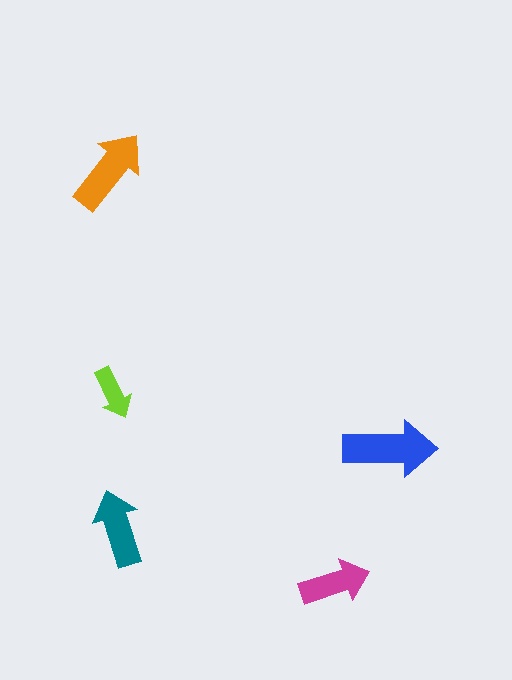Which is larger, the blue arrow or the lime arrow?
The blue one.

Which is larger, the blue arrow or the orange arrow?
The blue one.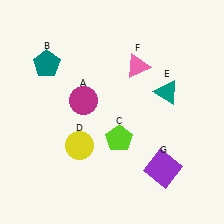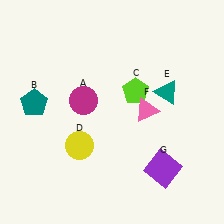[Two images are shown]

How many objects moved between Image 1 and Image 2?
3 objects moved between the two images.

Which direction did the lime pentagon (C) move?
The lime pentagon (C) moved up.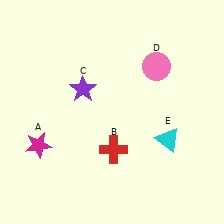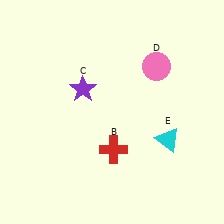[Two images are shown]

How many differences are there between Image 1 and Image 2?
There is 1 difference between the two images.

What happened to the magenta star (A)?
The magenta star (A) was removed in Image 2. It was in the bottom-left area of Image 1.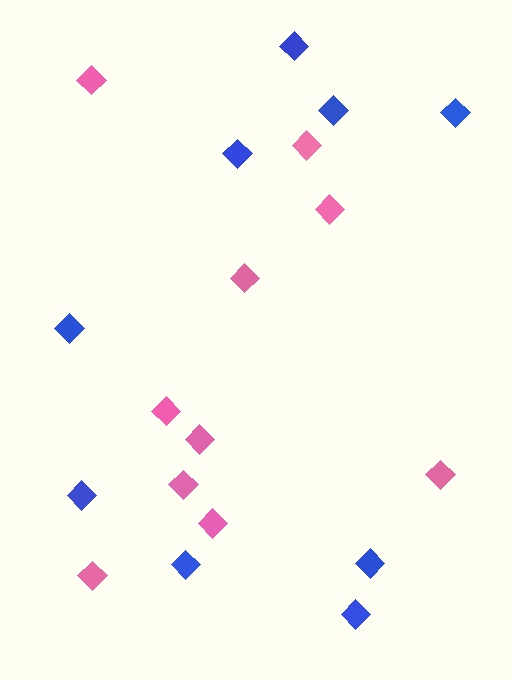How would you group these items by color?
There are 2 groups: one group of pink diamonds (10) and one group of blue diamonds (9).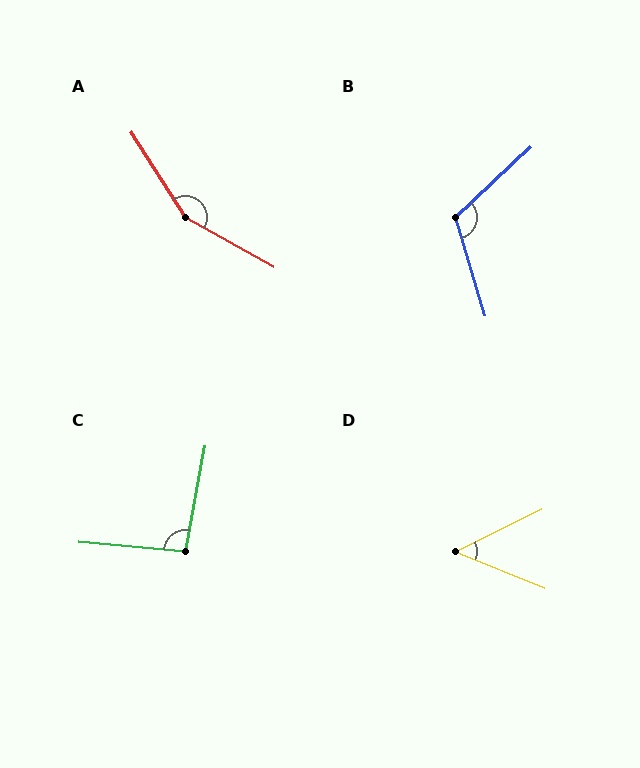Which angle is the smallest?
D, at approximately 48 degrees.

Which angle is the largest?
A, at approximately 152 degrees.